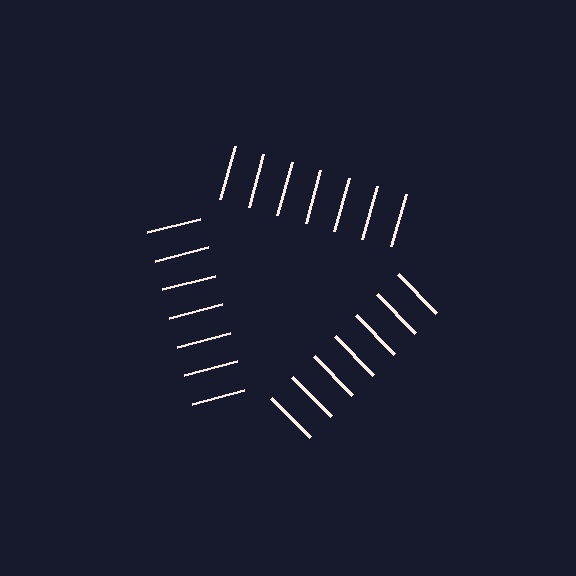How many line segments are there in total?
21 — 7 along each of the 3 edges.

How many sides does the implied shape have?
3 sides — the line-ends trace a triangle.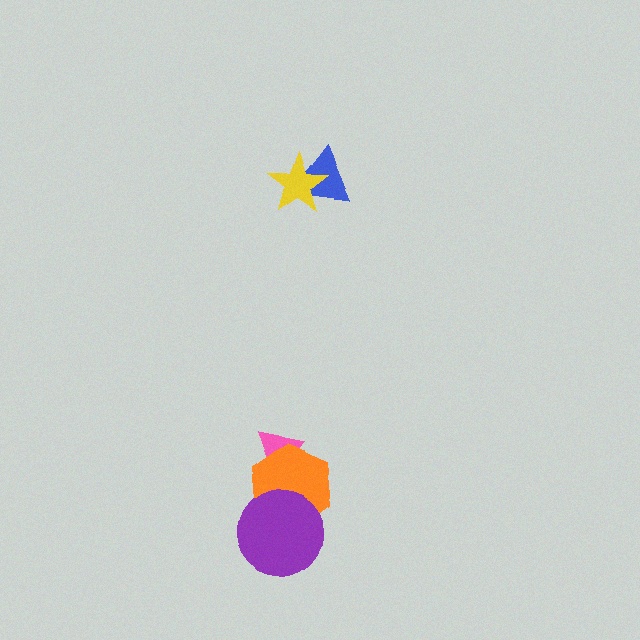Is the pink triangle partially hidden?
Yes, it is partially covered by another shape.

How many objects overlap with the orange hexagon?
2 objects overlap with the orange hexagon.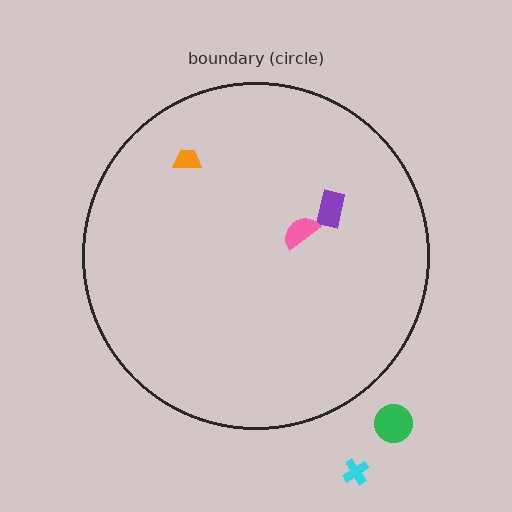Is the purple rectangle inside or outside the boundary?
Inside.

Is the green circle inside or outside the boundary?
Outside.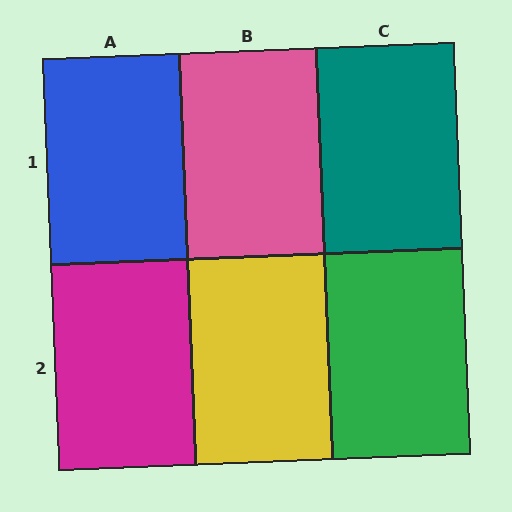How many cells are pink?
1 cell is pink.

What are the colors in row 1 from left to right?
Blue, pink, teal.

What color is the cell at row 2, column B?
Yellow.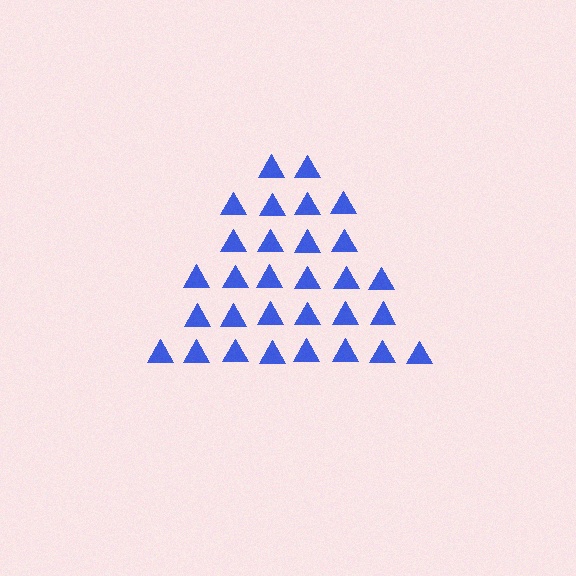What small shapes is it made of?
It is made of small triangles.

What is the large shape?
The large shape is a triangle.